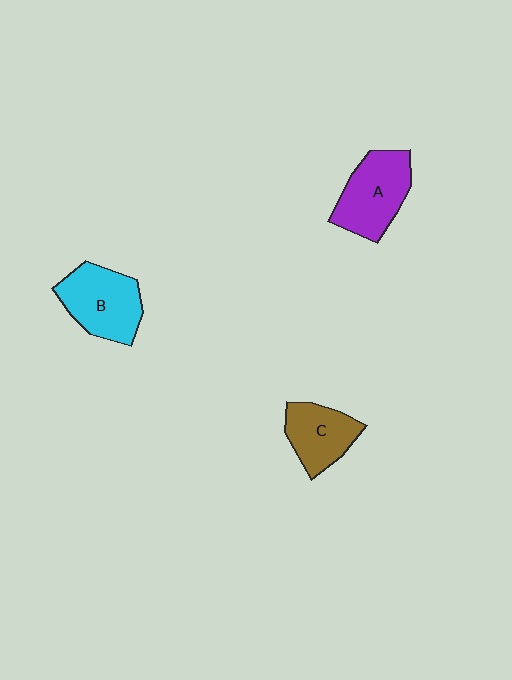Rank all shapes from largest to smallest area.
From largest to smallest: A (purple), B (cyan), C (brown).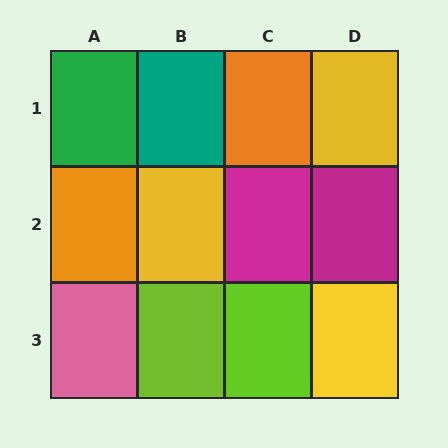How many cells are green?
1 cell is green.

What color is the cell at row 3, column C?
Lime.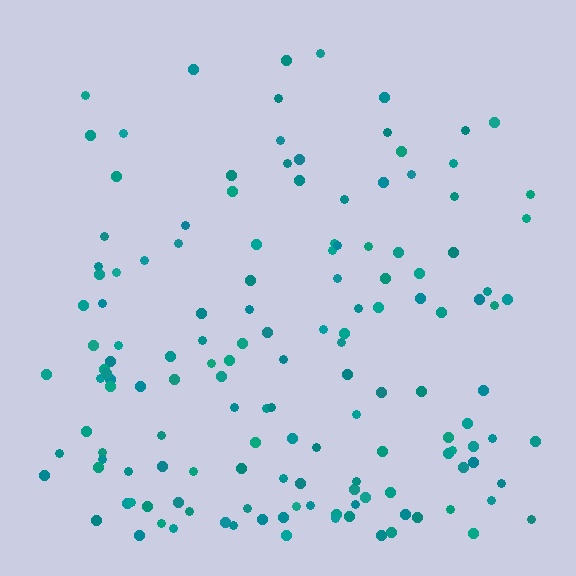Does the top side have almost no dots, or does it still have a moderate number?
Still a moderate number, just noticeably fewer than the bottom.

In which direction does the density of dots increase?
From top to bottom, with the bottom side densest.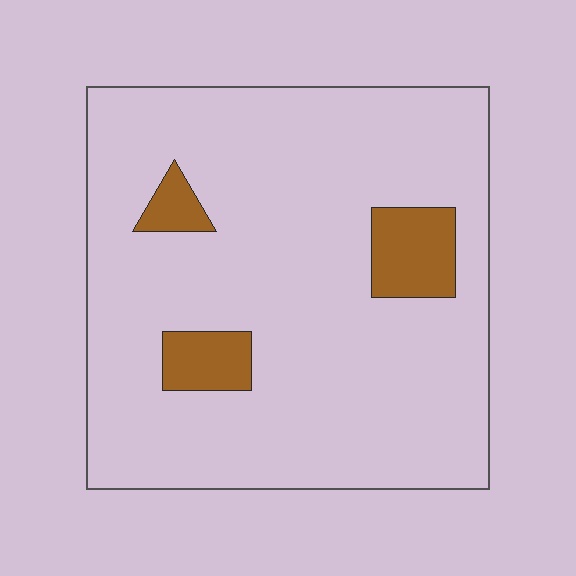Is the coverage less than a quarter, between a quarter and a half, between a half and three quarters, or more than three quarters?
Less than a quarter.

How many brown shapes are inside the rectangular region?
3.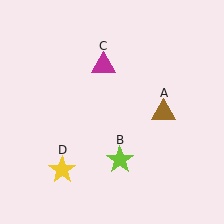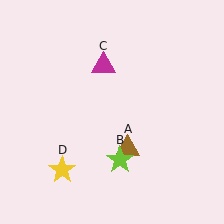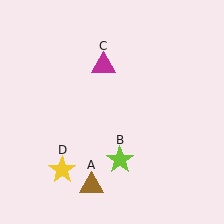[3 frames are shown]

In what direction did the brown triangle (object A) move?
The brown triangle (object A) moved down and to the left.